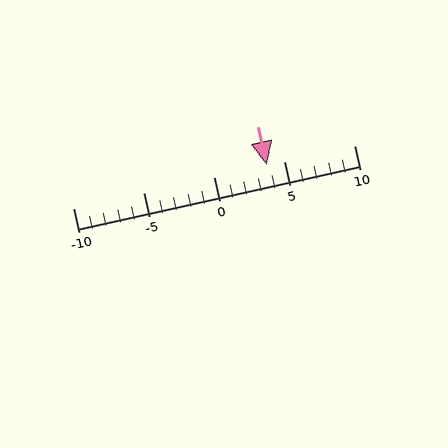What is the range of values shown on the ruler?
The ruler shows values from -10 to 10.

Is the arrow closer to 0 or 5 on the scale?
The arrow is closer to 5.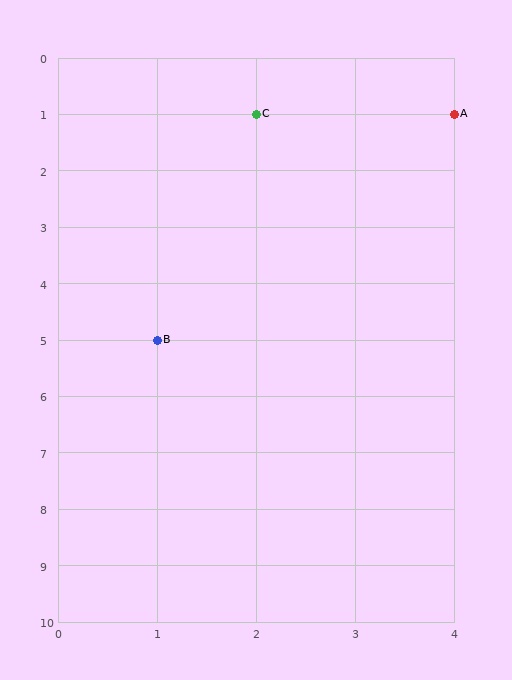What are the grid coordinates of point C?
Point C is at grid coordinates (2, 1).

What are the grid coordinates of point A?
Point A is at grid coordinates (4, 1).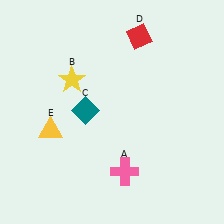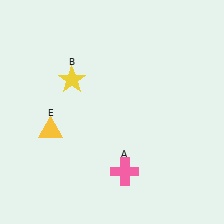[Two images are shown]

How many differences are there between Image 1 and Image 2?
There are 2 differences between the two images.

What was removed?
The teal diamond (C), the red diamond (D) were removed in Image 2.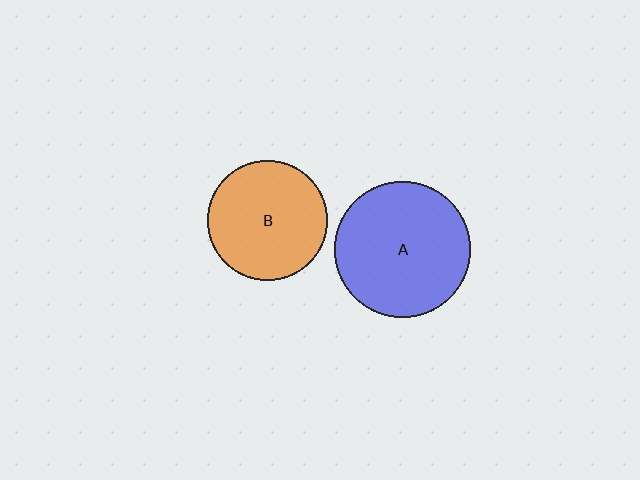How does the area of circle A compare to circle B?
Approximately 1.3 times.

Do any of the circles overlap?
No, none of the circles overlap.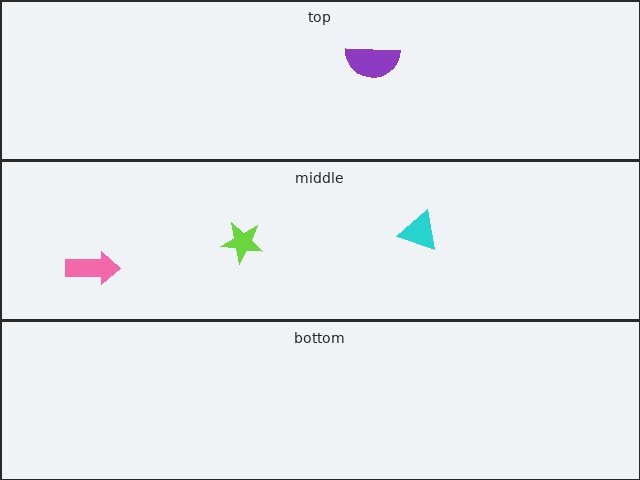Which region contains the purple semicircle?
The top region.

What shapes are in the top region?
The purple semicircle.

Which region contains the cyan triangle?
The middle region.